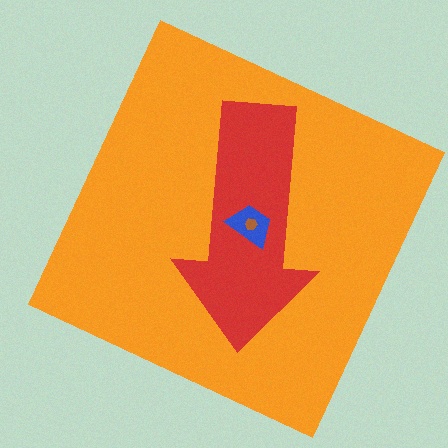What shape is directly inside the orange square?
The red arrow.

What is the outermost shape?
The orange square.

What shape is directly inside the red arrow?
The blue trapezoid.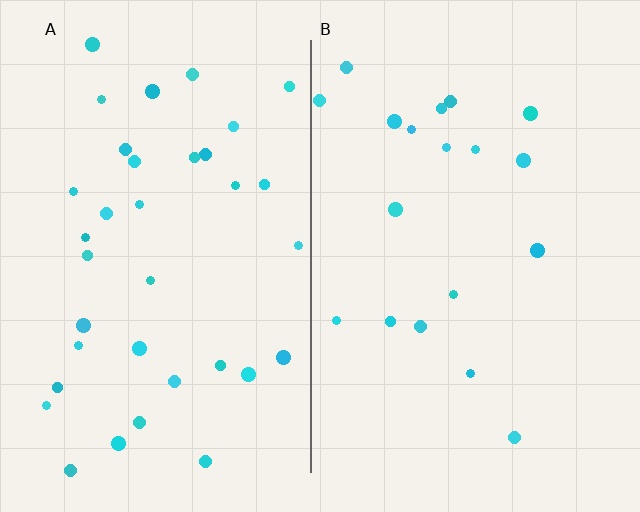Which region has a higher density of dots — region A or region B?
A (the left).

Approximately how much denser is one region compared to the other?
Approximately 1.9× — region A over region B.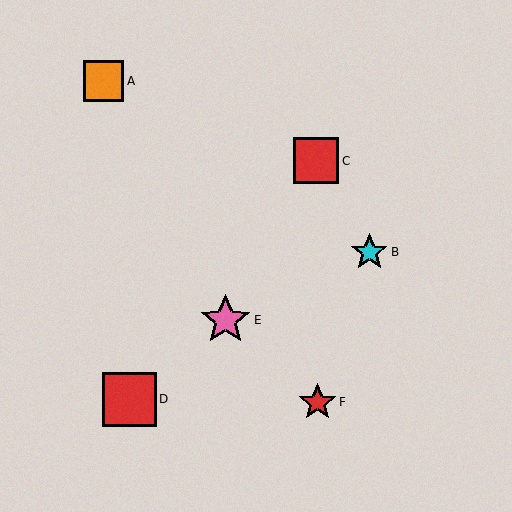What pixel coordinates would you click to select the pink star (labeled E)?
Click at (226, 320) to select the pink star E.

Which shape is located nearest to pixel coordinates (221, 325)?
The pink star (labeled E) at (226, 320) is nearest to that location.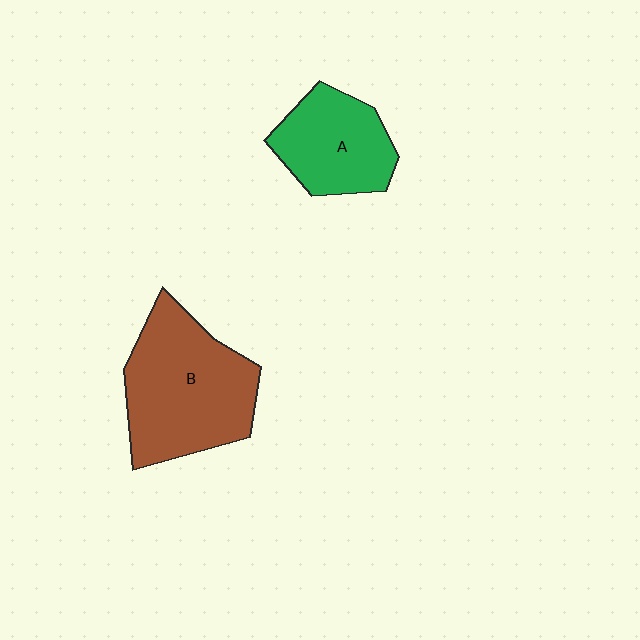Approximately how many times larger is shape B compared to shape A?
Approximately 1.6 times.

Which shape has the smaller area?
Shape A (green).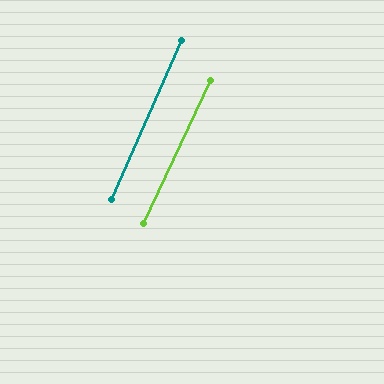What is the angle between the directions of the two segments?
Approximately 1 degree.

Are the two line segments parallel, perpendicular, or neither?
Parallel — their directions differ by only 1.5°.